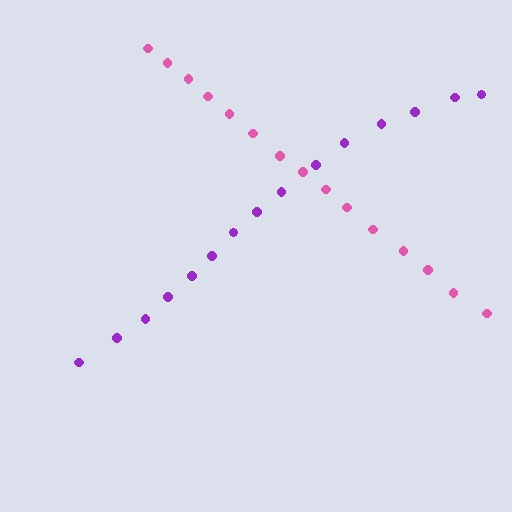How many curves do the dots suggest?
There are 2 distinct paths.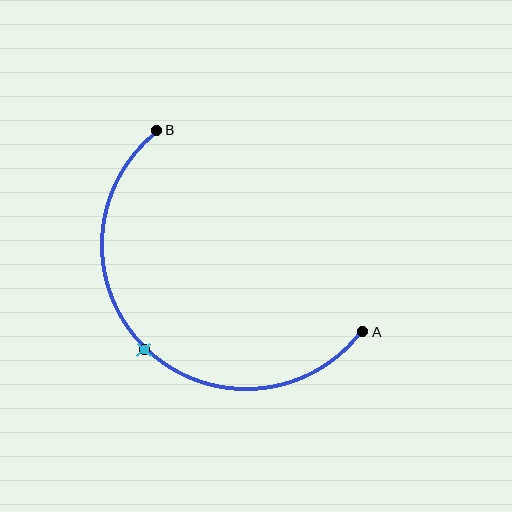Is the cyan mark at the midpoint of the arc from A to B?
Yes. The cyan mark lies on the arc at equal arc-length from both A and B — it is the arc midpoint.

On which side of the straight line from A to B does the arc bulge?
The arc bulges below and to the left of the straight line connecting A and B.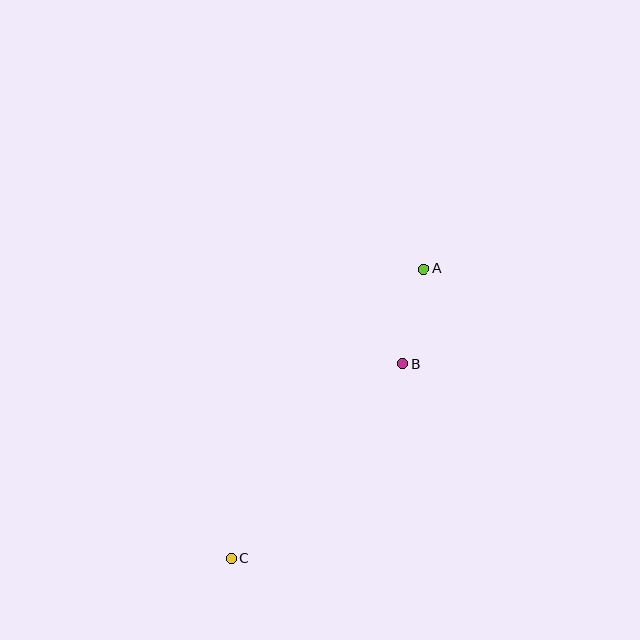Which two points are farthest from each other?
Points A and C are farthest from each other.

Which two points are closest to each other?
Points A and B are closest to each other.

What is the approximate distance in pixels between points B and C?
The distance between B and C is approximately 260 pixels.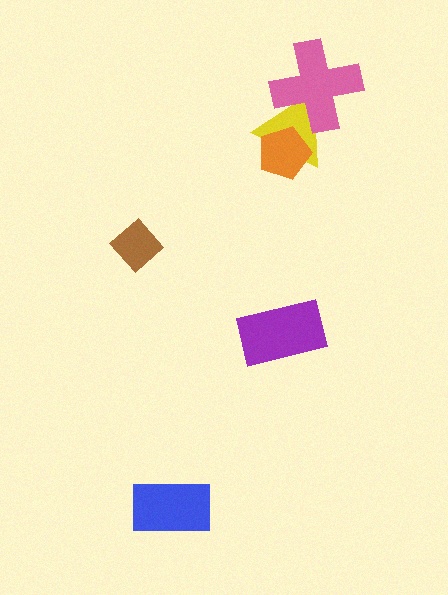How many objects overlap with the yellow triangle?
2 objects overlap with the yellow triangle.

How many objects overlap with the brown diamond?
0 objects overlap with the brown diamond.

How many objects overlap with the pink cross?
1 object overlaps with the pink cross.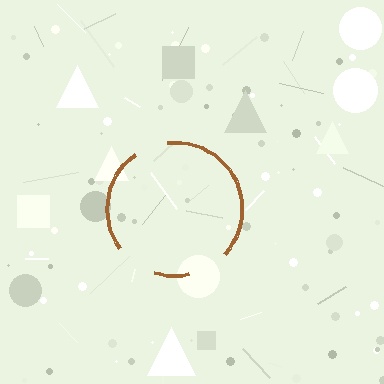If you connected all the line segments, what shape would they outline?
They would outline a circle.